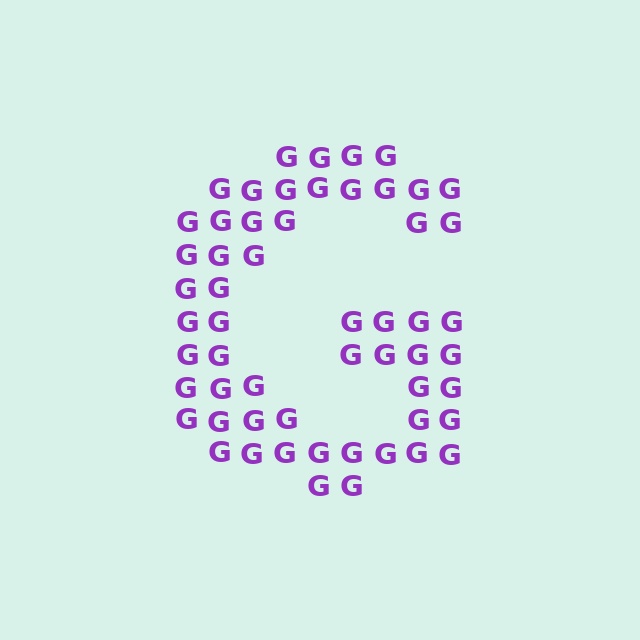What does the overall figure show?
The overall figure shows the letter G.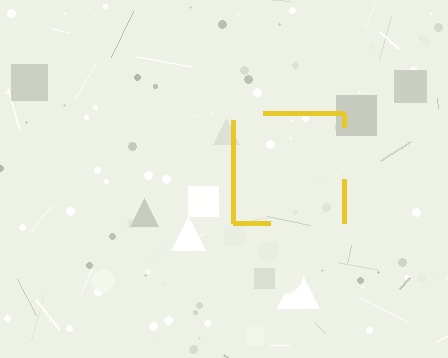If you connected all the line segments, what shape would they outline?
They would outline a square.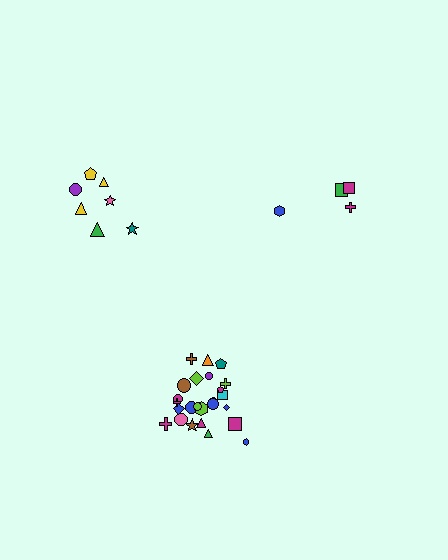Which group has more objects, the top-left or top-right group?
The top-left group.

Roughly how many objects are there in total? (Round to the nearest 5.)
Roughly 35 objects in total.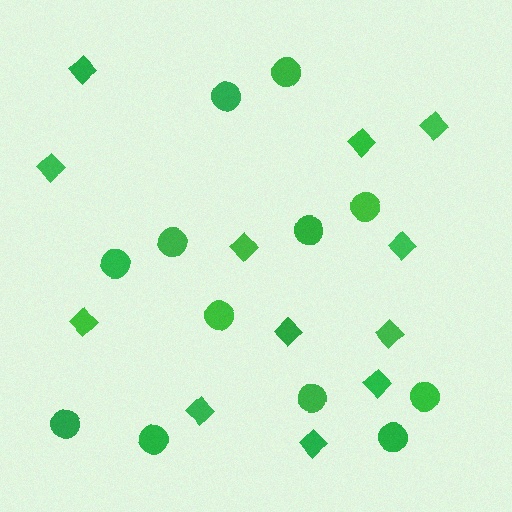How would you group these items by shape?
There are 2 groups: one group of diamonds (12) and one group of circles (12).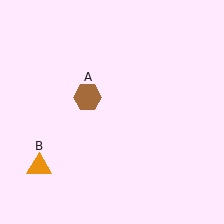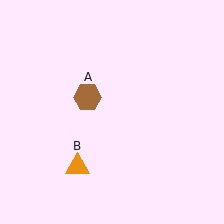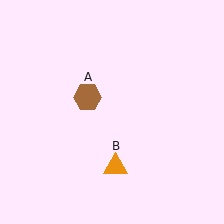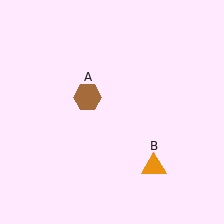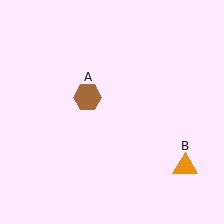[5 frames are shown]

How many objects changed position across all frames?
1 object changed position: orange triangle (object B).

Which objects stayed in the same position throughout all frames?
Brown hexagon (object A) remained stationary.